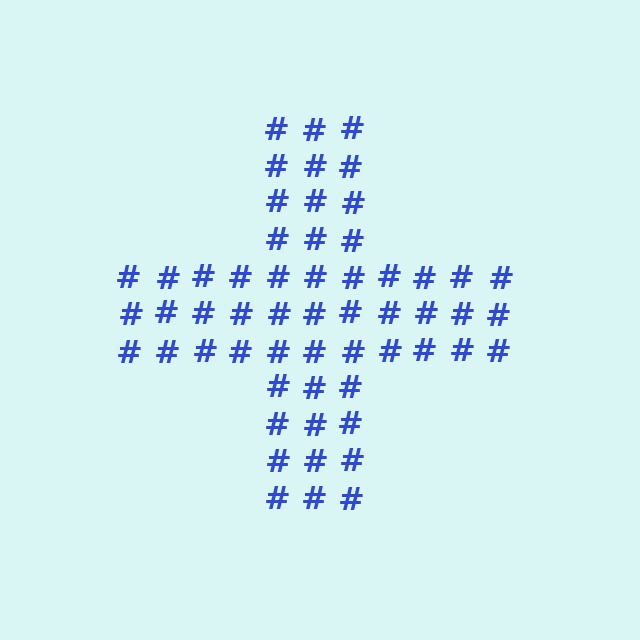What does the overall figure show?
The overall figure shows a cross.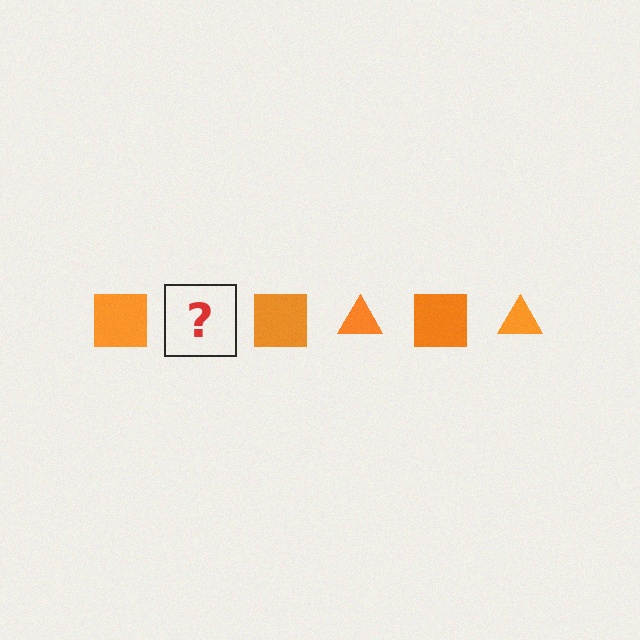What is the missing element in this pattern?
The missing element is an orange triangle.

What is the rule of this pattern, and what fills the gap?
The rule is that the pattern cycles through square, triangle shapes in orange. The gap should be filled with an orange triangle.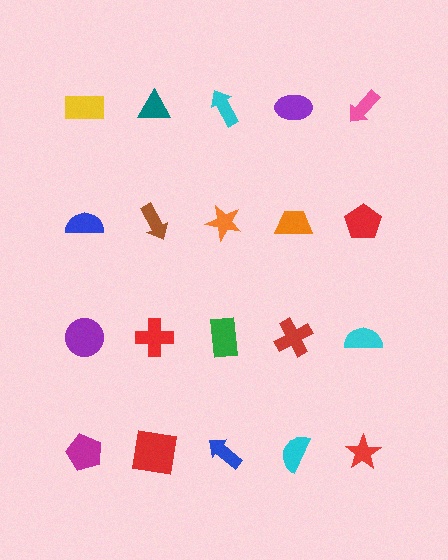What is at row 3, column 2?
A red cross.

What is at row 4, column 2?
A red square.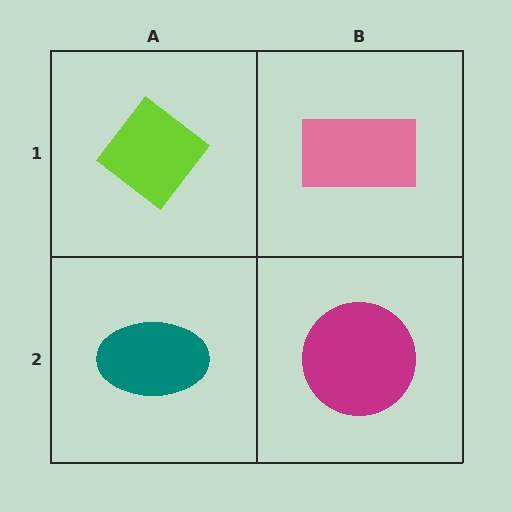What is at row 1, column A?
A lime diamond.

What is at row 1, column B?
A pink rectangle.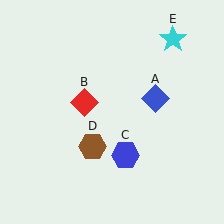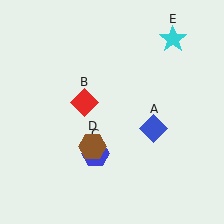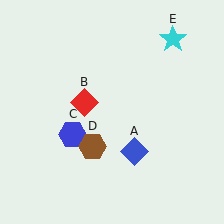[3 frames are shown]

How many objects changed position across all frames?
2 objects changed position: blue diamond (object A), blue hexagon (object C).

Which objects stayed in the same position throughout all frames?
Red diamond (object B) and brown hexagon (object D) and cyan star (object E) remained stationary.